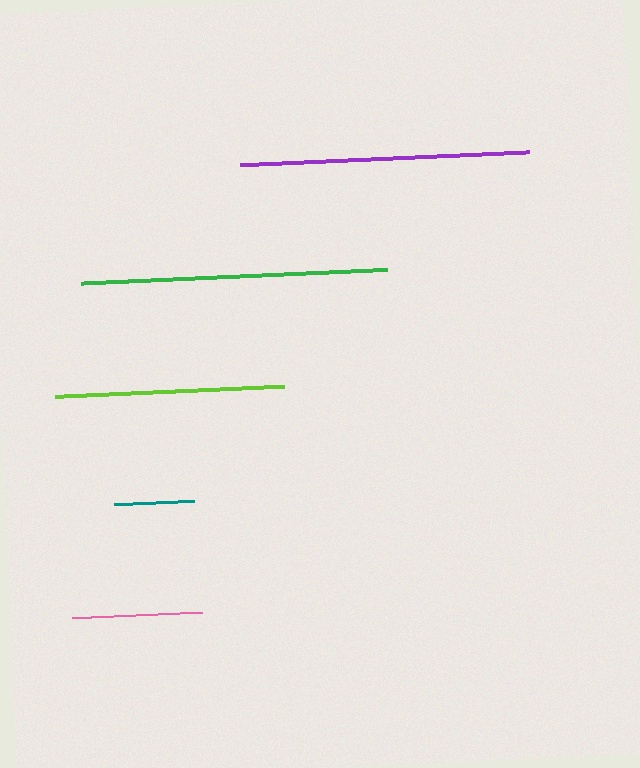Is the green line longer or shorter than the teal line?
The green line is longer than the teal line.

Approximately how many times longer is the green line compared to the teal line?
The green line is approximately 3.8 times the length of the teal line.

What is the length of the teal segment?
The teal segment is approximately 80 pixels long.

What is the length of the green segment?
The green segment is approximately 305 pixels long.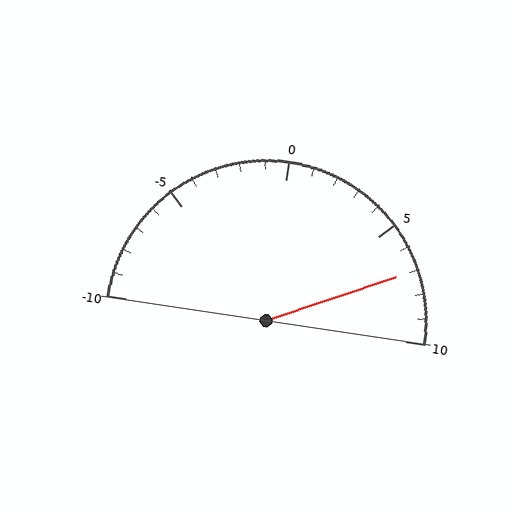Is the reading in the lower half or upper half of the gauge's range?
The reading is in the upper half of the range (-10 to 10).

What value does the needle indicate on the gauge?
The needle indicates approximately 7.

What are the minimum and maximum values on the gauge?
The gauge ranges from -10 to 10.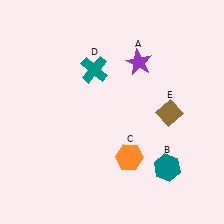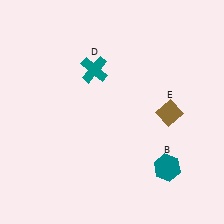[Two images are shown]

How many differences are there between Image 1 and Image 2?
There are 2 differences between the two images.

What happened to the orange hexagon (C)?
The orange hexagon (C) was removed in Image 2. It was in the bottom-right area of Image 1.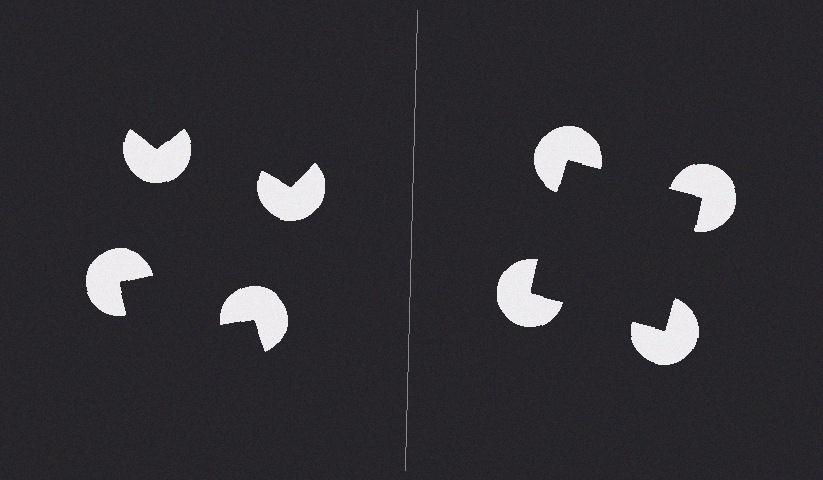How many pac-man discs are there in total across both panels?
8 — 4 on each side.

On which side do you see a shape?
An illusory square appears on the right side. On the left side the wedge cuts are rotated, so no coherent shape forms.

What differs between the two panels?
The pac-man discs are positioned identically on both sides; only the wedge orientations differ. On the right they align to a square; on the left they are misaligned.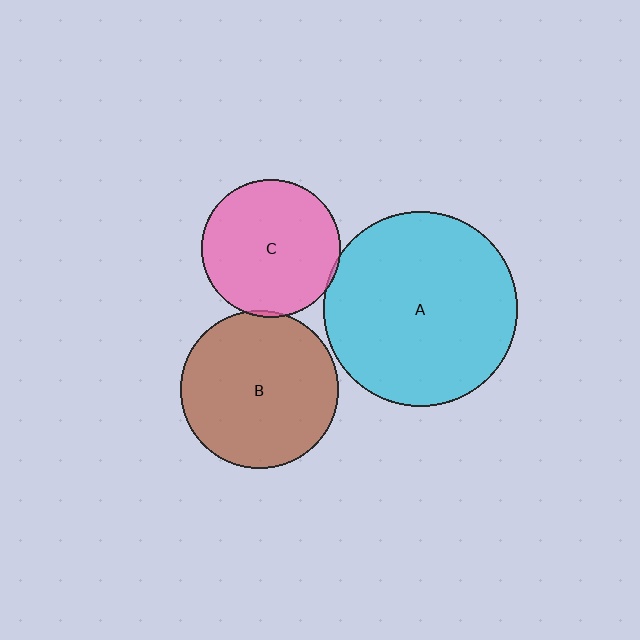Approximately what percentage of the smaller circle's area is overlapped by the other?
Approximately 5%.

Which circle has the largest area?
Circle A (cyan).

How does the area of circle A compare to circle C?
Approximately 2.0 times.